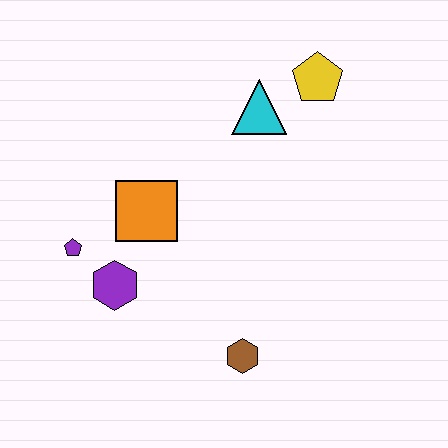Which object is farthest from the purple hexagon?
The yellow pentagon is farthest from the purple hexagon.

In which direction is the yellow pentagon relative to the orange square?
The yellow pentagon is to the right of the orange square.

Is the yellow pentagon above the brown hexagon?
Yes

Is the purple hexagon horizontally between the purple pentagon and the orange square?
Yes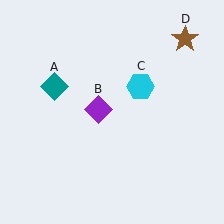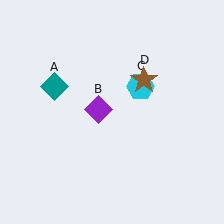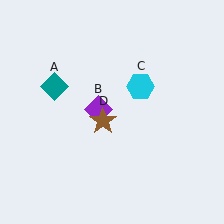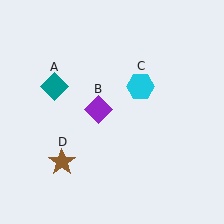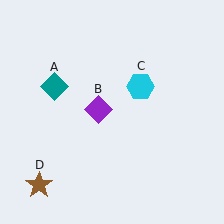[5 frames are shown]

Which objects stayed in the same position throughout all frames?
Teal diamond (object A) and purple diamond (object B) and cyan hexagon (object C) remained stationary.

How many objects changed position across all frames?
1 object changed position: brown star (object D).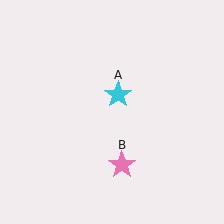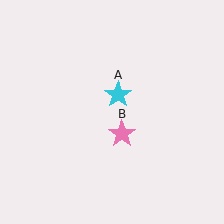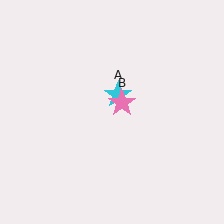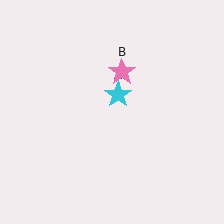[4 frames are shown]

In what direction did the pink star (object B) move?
The pink star (object B) moved up.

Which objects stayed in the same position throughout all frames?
Cyan star (object A) remained stationary.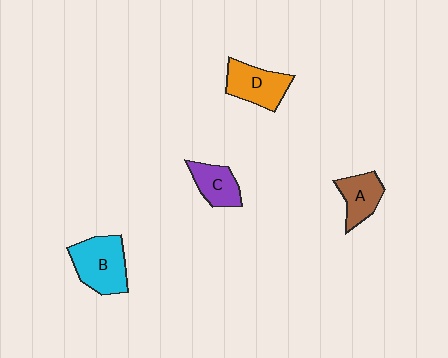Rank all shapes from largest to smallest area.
From largest to smallest: B (cyan), D (orange), A (brown), C (purple).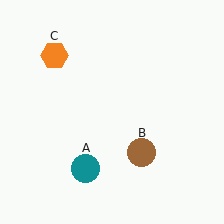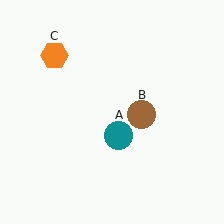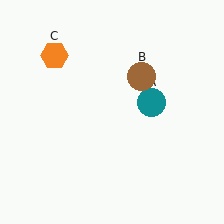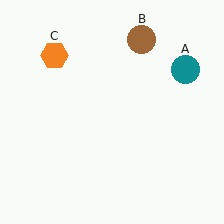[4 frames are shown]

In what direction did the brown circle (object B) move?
The brown circle (object B) moved up.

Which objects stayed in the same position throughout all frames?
Orange hexagon (object C) remained stationary.